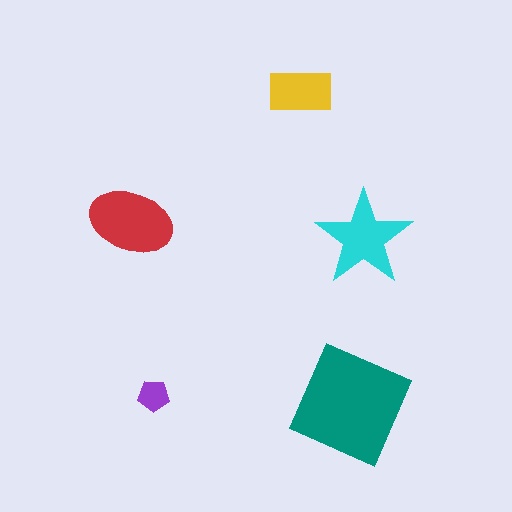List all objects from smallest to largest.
The purple pentagon, the yellow rectangle, the cyan star, the red ellipse, the teal square.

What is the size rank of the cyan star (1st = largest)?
3rd.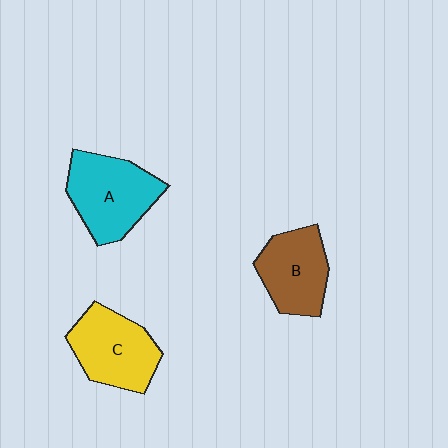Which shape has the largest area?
Shape A (cyan).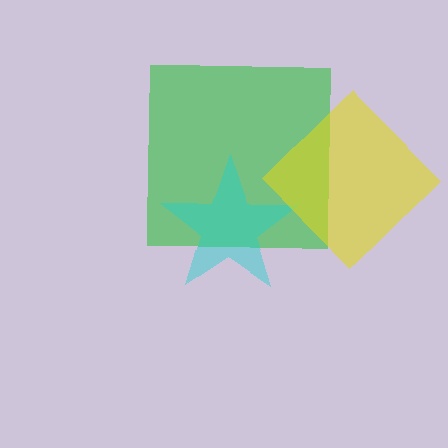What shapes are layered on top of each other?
The layered shapes are: a green square, a cyan star, a yellow diamond.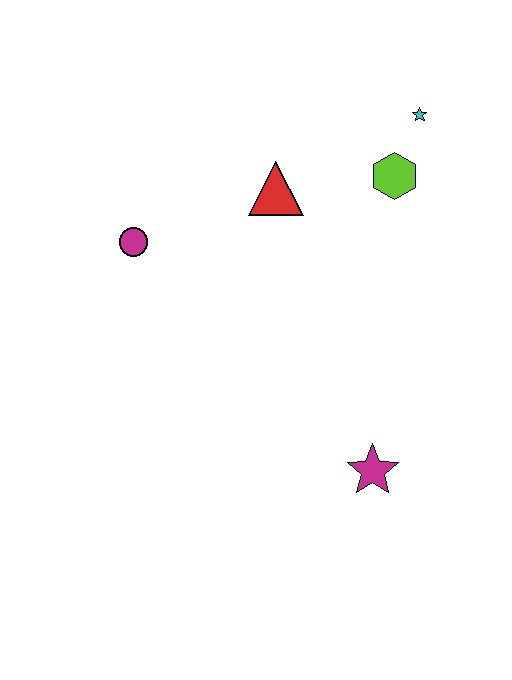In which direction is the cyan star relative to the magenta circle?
The cyan star is to the right of the magenta circle.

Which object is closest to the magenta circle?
The red triangle is closest to the magenta circle.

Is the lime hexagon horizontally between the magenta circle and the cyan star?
Yes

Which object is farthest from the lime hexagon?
The magenta star is farthest from the lime hexagon.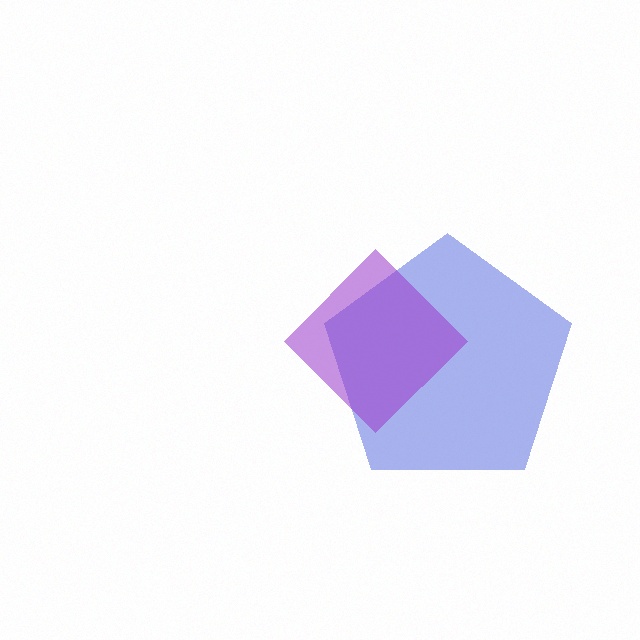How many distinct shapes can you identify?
There are 2 distinct shapes: a blue pentagon, a purple diamond.